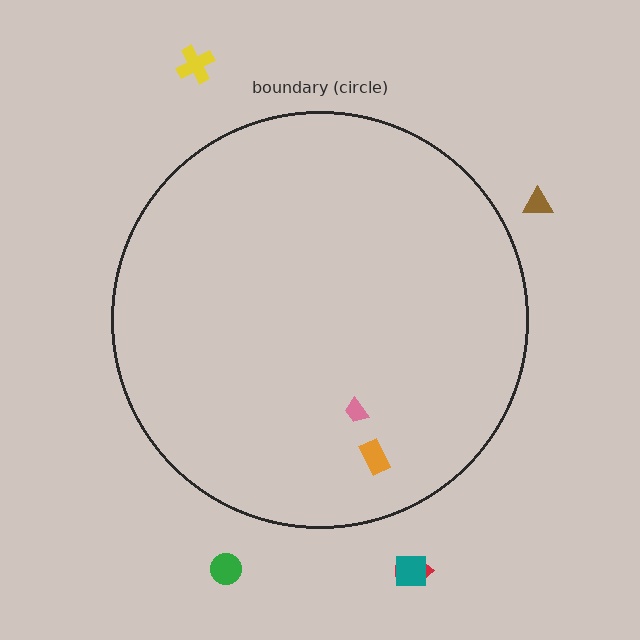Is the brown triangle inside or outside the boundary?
Outside.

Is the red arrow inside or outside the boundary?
Outside.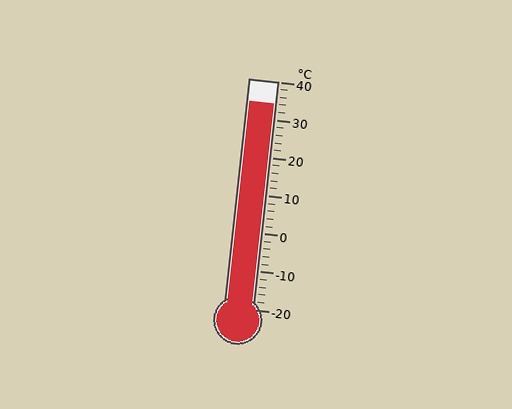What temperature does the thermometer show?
The thermometer shows approximately 34°C.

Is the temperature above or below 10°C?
The temperature is above 10°C.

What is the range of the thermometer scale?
The thermometer scale ranges from -20°C to 40°C.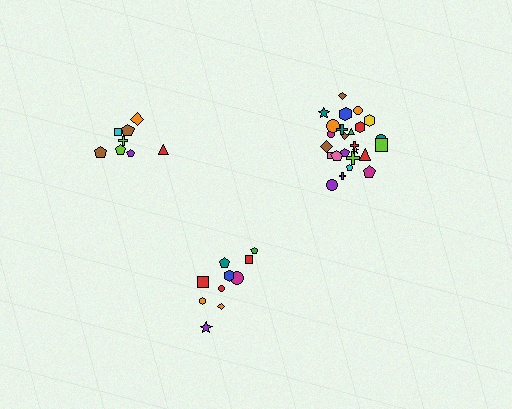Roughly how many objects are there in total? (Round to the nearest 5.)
Roughly 45 objects in total.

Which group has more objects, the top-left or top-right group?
The top-right group.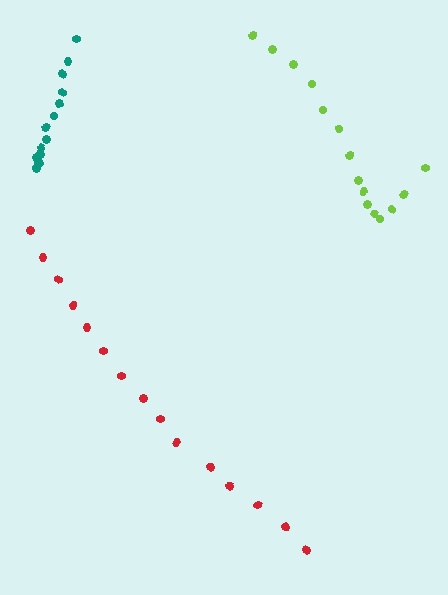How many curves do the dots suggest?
There are 3 distinct paths.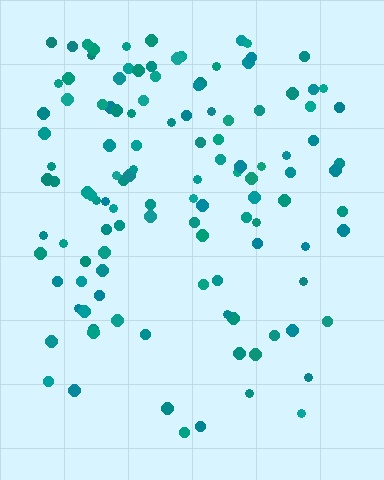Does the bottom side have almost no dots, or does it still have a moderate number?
Still a moderate number, just noticeably fewer than the top.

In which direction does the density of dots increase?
From bottom to top, with the top side densest.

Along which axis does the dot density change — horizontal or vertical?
Vertical.